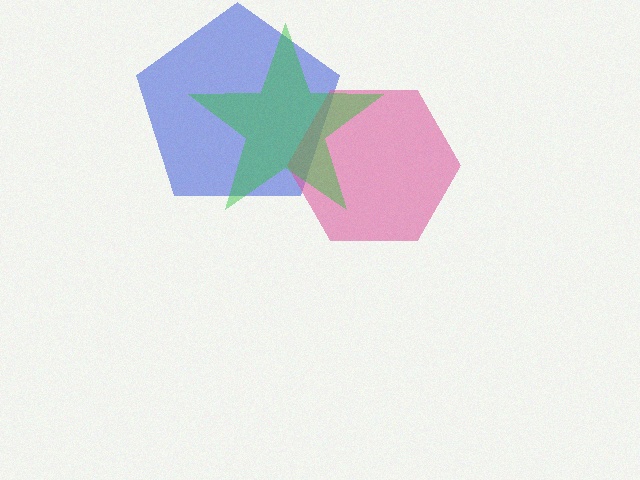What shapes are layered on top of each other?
The layered shapes are: a blue pentagon, a pink hexagon, a green star.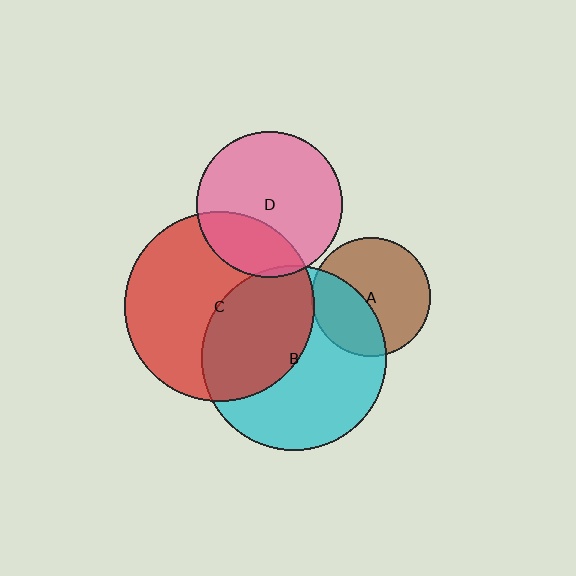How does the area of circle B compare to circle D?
Approximately 1.6 times.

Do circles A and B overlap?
Yes.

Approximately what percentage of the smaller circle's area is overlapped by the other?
Approximately 35%.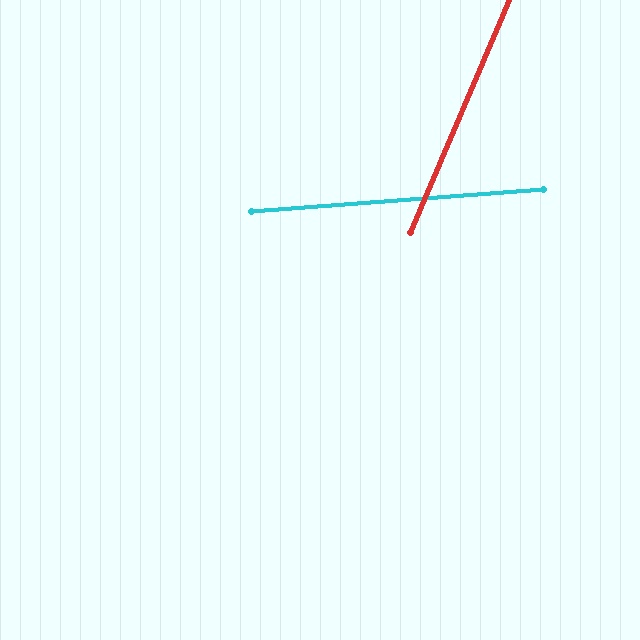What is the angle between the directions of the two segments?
Approximately 63 degrees.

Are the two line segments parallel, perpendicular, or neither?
Neither parallel nor perpendicular — they differ by about 63°.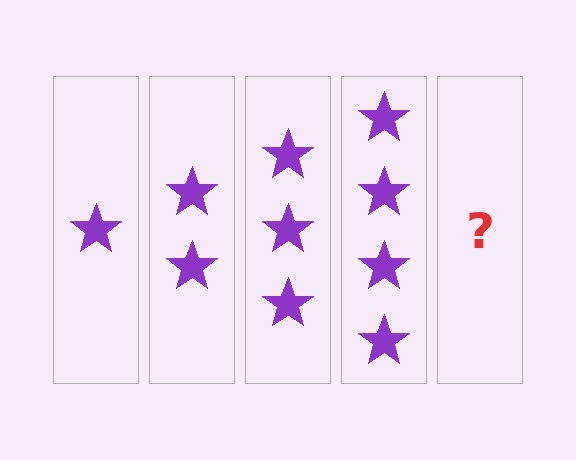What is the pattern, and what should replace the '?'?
The pattern is that each step adds one more star. The '?' should be 5 stars.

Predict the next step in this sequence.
The next step is 5 stars.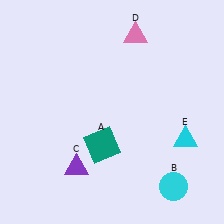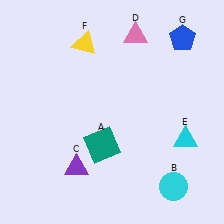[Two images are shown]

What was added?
A yellow triangle (F), a blue pentagon (G) were added in Image 2.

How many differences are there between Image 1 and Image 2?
There are 2 differences between the two images.